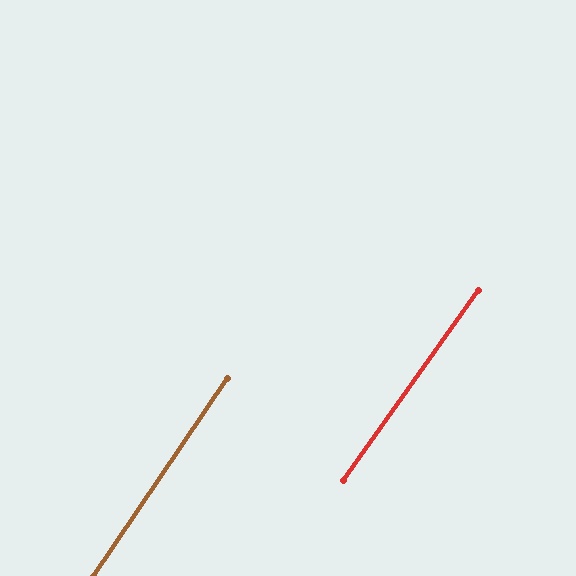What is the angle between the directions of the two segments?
Approximately 1 degree.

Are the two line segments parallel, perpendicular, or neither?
Parallel — their directions differ by only 1.2°.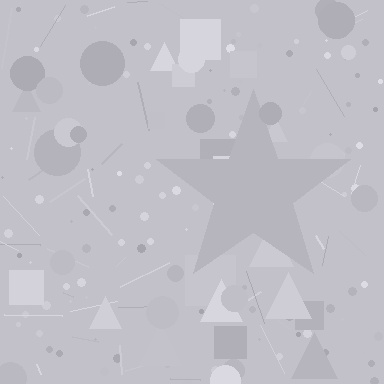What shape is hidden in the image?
A star is hidden in the image.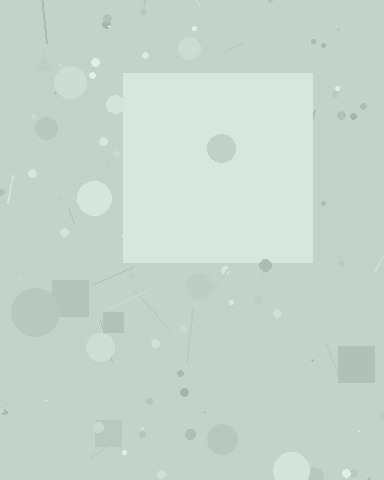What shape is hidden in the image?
A square is hidden in the image.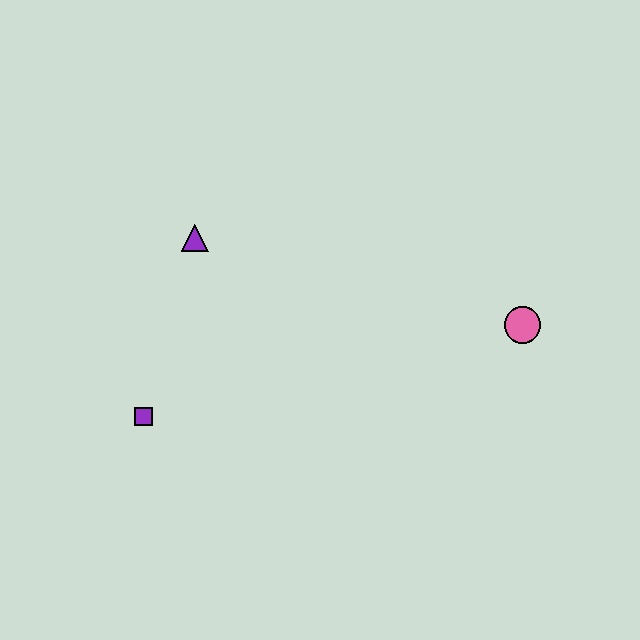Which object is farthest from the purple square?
The pink circle is farthest from the purple square.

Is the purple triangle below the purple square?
No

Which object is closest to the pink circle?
The purple triangle is closest to the pink circle.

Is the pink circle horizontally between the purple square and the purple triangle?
No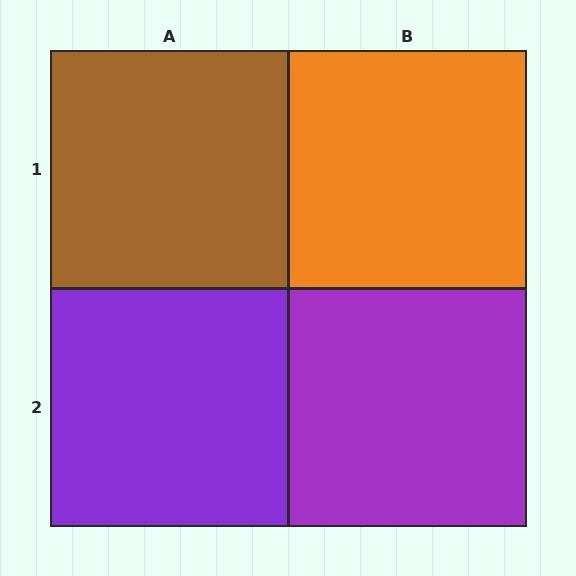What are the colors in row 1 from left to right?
Brown, orange.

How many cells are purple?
2 cells are purple.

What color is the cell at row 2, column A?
Purple.